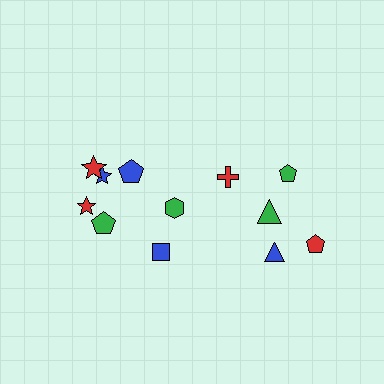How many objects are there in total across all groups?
There are 12 objects.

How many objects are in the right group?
There are 5 objects.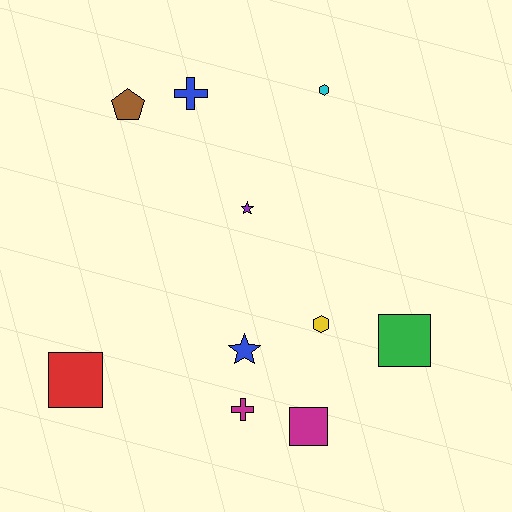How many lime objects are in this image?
There are no lime objects.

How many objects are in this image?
There are 10 objects.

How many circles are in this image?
There are no circles.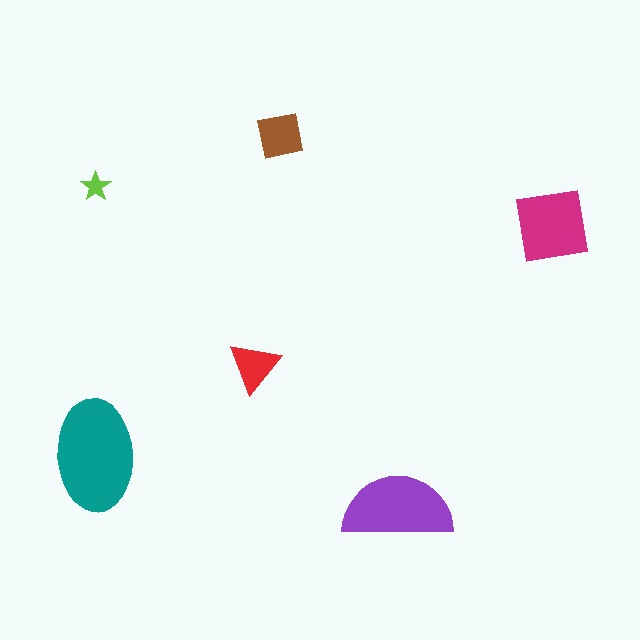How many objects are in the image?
There are 6 objects in the image.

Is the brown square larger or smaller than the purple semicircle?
Smaller.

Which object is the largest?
The teal ellipse.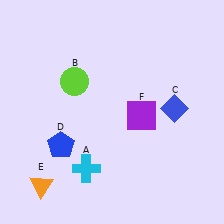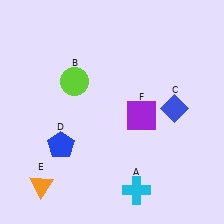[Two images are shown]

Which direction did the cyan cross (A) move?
The cyan cross (A) moved right.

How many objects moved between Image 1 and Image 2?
1 object moved between the two images.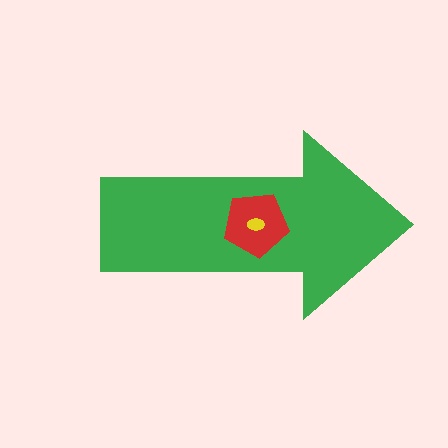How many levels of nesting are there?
3.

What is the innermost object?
The yellow ellipse.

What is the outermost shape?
The green arrow.